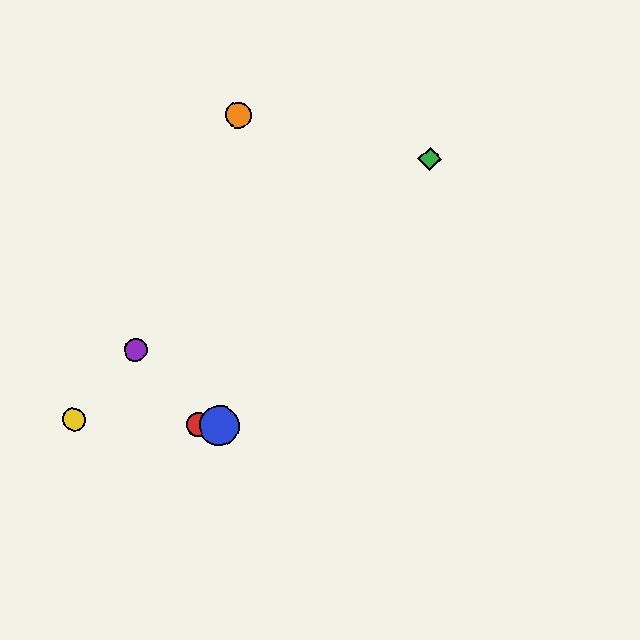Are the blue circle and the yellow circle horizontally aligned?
Yes, both are at y≈425.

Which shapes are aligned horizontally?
The red circle, the blue circle, the yellow circle are aligned horizontally.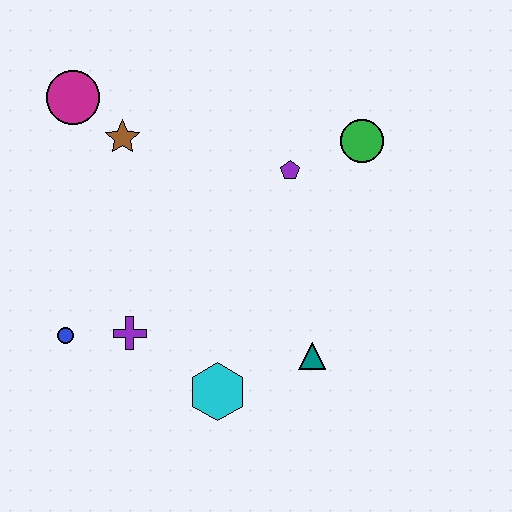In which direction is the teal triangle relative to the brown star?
The teal triangle is below the brown star.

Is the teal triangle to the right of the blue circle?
Yes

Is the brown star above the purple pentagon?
Yes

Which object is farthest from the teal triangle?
The magenta circle is farthest from the teal triangle.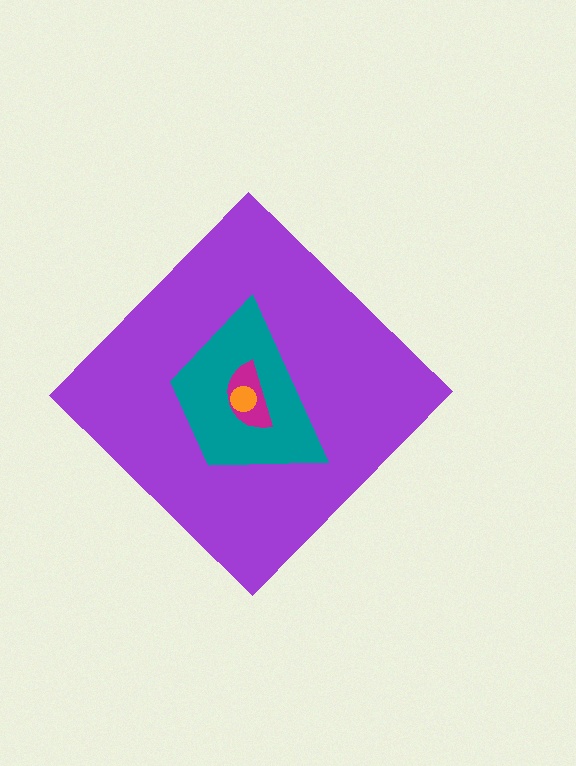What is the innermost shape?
The orange circle.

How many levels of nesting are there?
4.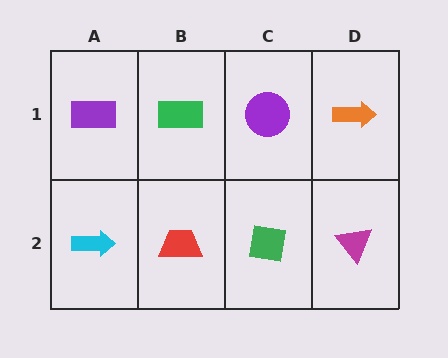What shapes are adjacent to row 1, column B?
A red trapezoid (row 2, column B), a purple rectangle (row 1, column A), a purple circle (row 1, column C).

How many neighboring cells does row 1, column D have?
2.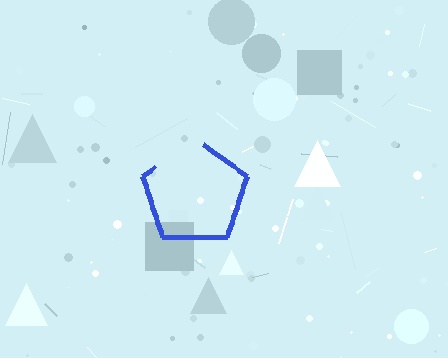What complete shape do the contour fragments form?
The contour fragments form a pentagon.